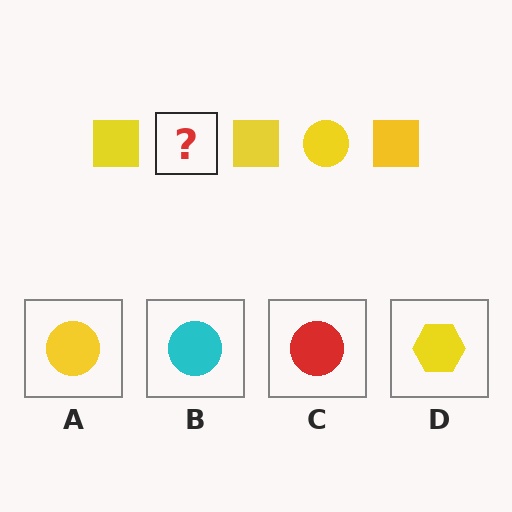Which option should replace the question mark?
Option A.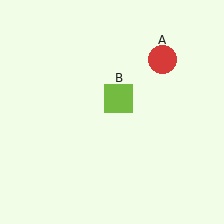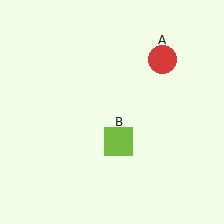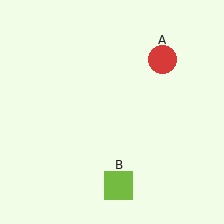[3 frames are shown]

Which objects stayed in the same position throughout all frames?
Red circle (object A) remained stationary.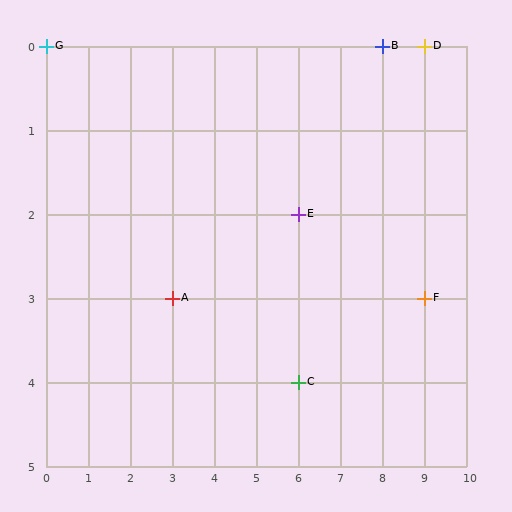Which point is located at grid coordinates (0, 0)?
Point G is at (0, 0).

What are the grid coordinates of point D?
Point D is at grid coordinates (9, 0).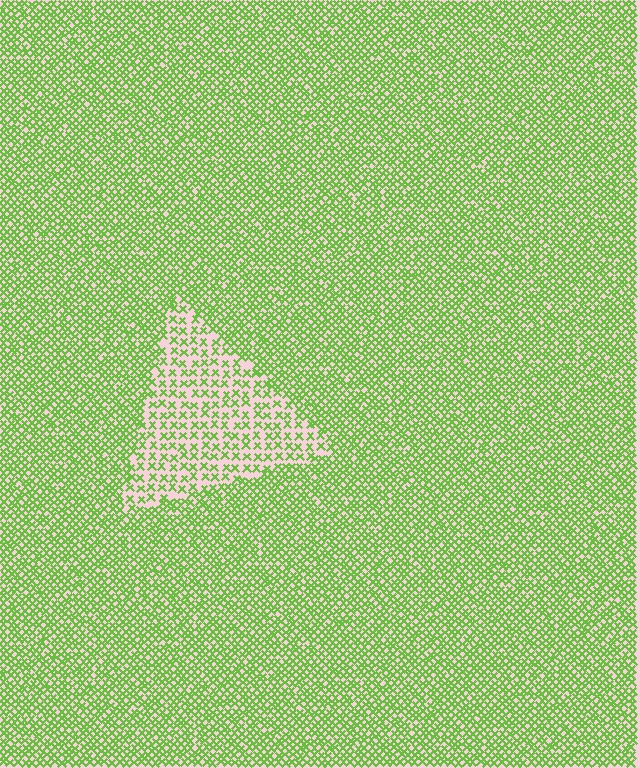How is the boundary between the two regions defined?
The boundary is defined by a change in element density (approximately 2.1x ratio). All elements are the same color, size, and shape.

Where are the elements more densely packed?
The elements are more densely packed outside the triangle boundary.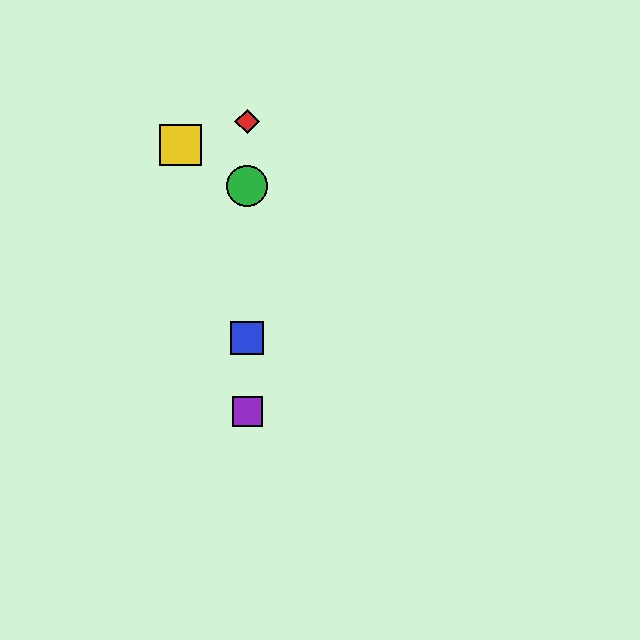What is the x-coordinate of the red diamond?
The red diamond is at x≈247.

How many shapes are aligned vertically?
4 shapes (the red diamond, the blue square, the green circle, the purple square) are aligned vertically.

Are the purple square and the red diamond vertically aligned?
Yes, both are at x≈247.